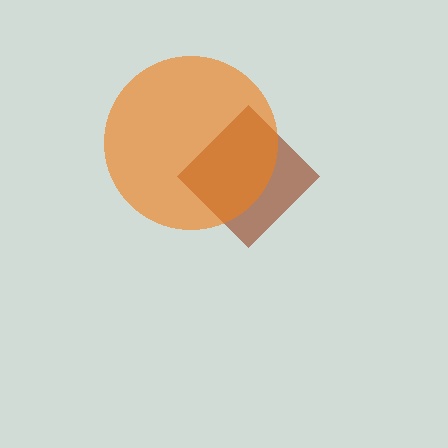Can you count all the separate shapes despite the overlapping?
Yes, there are 2 separate shapes.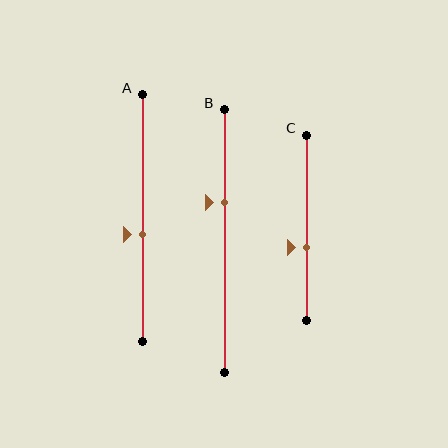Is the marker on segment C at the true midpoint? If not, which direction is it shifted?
No, the marker on segment C is shifted downward by about 10% of the segment length.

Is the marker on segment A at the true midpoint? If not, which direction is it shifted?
No, the marker on segment A is shifted downward by about 7% of the segment length.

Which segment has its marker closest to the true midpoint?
Segment A has its marker closest to the true midpoint.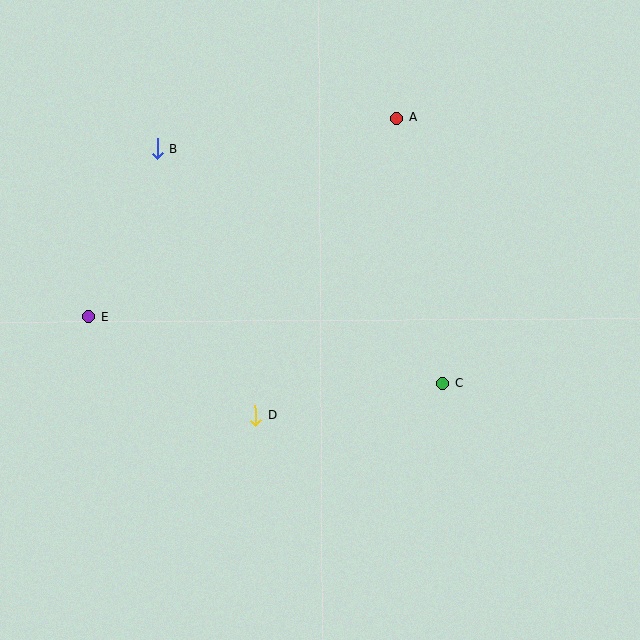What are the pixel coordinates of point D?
Point D is at (255, 415).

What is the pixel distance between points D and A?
The distance between D and A is 330 pixels.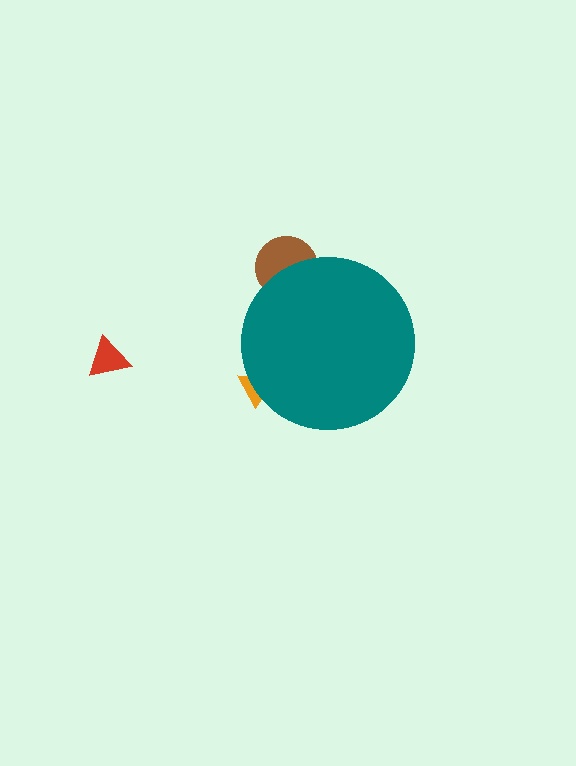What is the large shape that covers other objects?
A teal circle.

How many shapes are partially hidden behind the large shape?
2 shapes are partially hidden.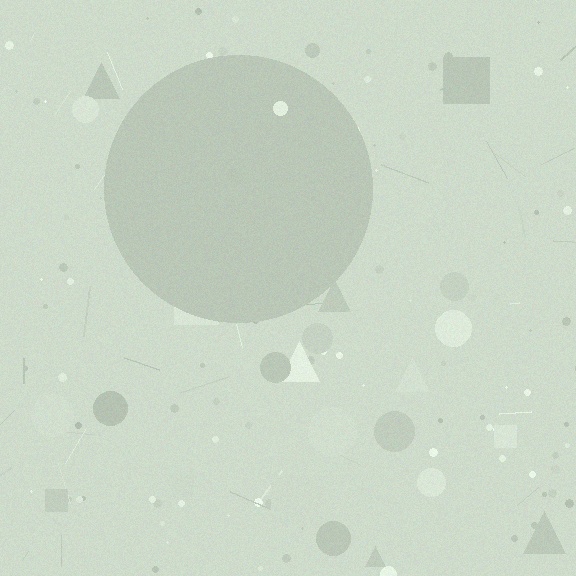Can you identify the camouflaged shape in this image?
The camouflaged shape is a circle.